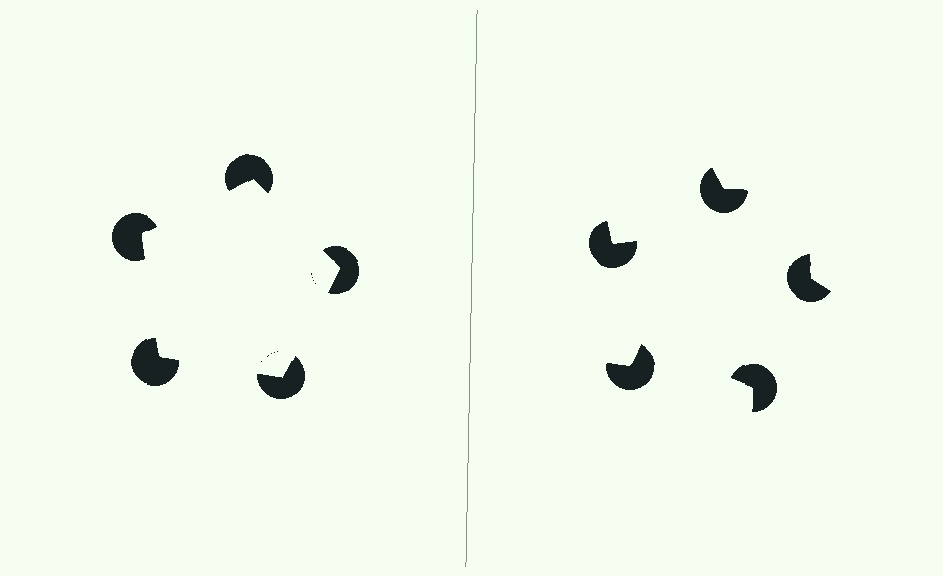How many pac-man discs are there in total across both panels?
10 — 5 on each side.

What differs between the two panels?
The pac-man discs are positioned identically on both sides; only the wedge orientations differ. On the left they align to a pentagon; on the right they are misaligned.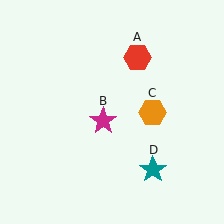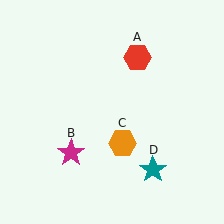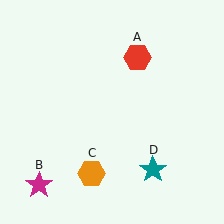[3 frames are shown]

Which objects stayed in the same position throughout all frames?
Red hexagon (object A) and teal star (object D) remained stationary.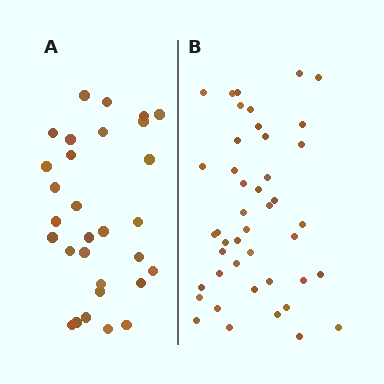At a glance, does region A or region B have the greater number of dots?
Region B (the right region) has more dots.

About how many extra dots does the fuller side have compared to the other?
Region B has approximately 15 more dots than region A.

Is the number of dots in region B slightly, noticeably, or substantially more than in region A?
Region B has substantially more. The ratio is roughly 1.5 to 1.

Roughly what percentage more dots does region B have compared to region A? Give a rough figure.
About 45% more.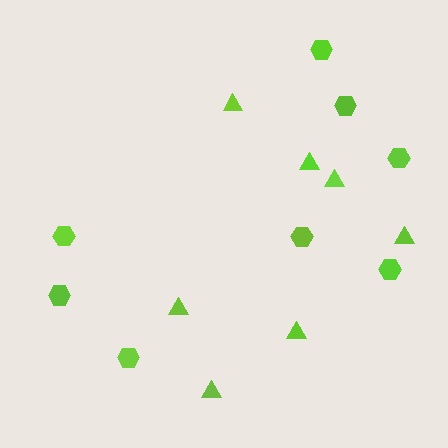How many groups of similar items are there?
There are 2 groups: one group of hexagons (8) and one group of triangles (7).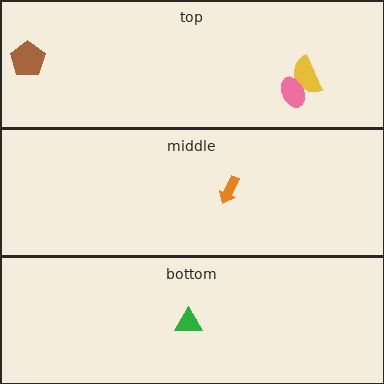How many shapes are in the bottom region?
1.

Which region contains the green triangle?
The bottom region.